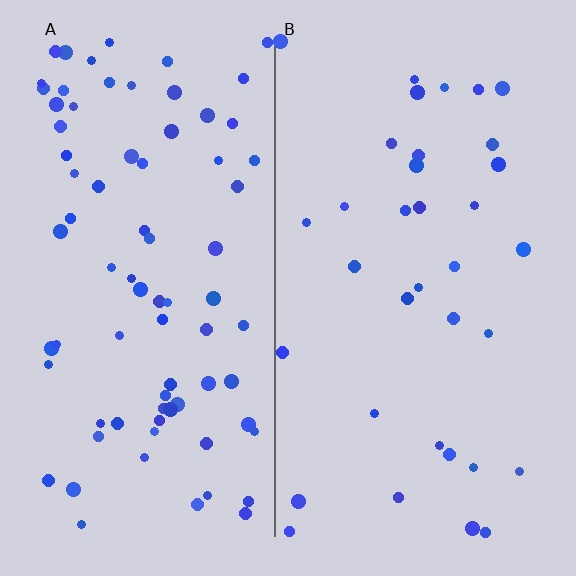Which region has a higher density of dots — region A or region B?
A (the left).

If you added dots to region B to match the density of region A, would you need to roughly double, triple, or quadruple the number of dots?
Approximately double.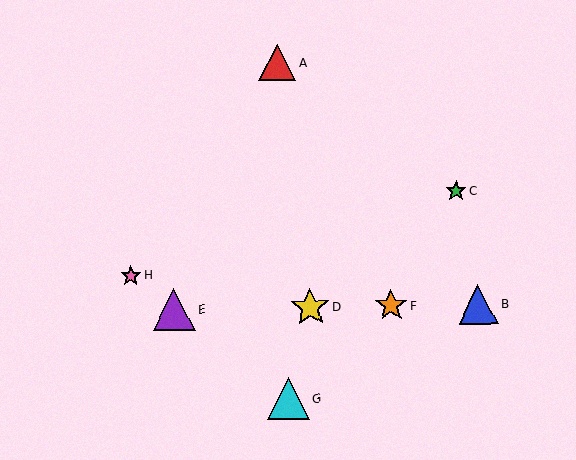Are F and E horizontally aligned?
Yes, both are at y≈306.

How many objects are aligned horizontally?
4 objects (B, D, E, F) are aligned horizontally.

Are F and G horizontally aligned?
No, F is at y≈306 and G is at y≈399.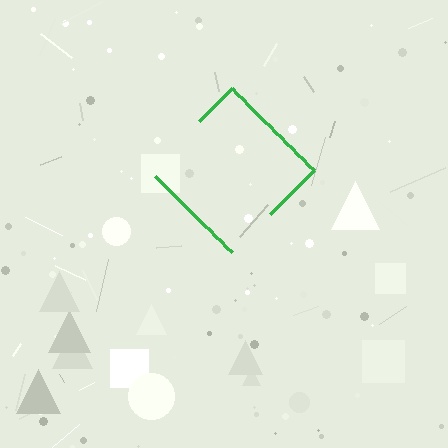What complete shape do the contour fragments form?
The contour fragments form a diamond.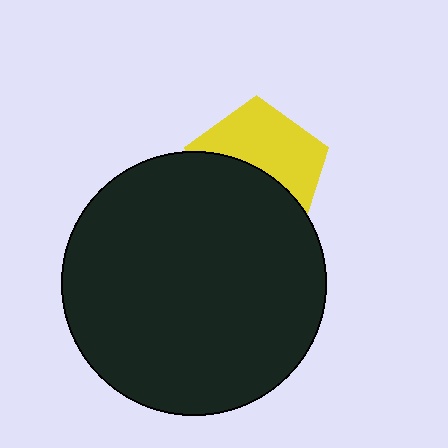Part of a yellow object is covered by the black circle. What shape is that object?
It is a pentagon.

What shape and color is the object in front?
The object in front is a black circle.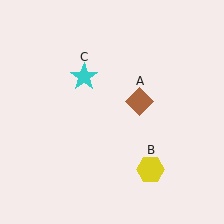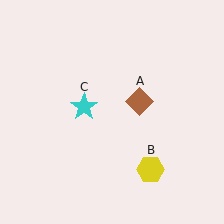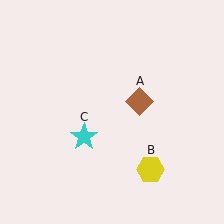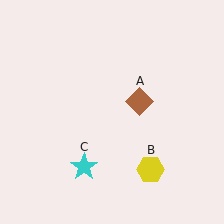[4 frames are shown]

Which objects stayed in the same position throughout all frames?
Brown diamond (object A) and yellow hexagon (object B) remained stationary.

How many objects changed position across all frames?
1 object changed position: cyan star (object C).